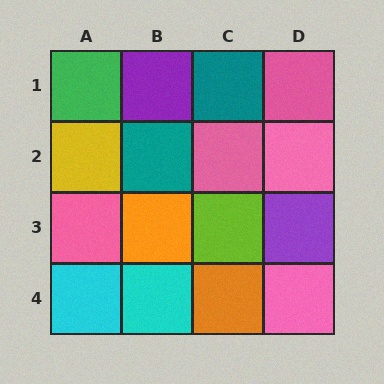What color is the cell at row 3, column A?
Pink.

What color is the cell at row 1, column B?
Purple.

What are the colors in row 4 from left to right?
Cyan, cyan, orange, pink.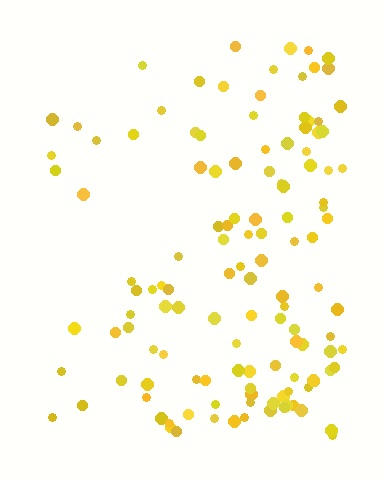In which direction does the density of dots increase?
From left to right, with the right side densest.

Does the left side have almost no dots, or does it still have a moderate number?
Still a moderate number, just noticeably fewer than the right.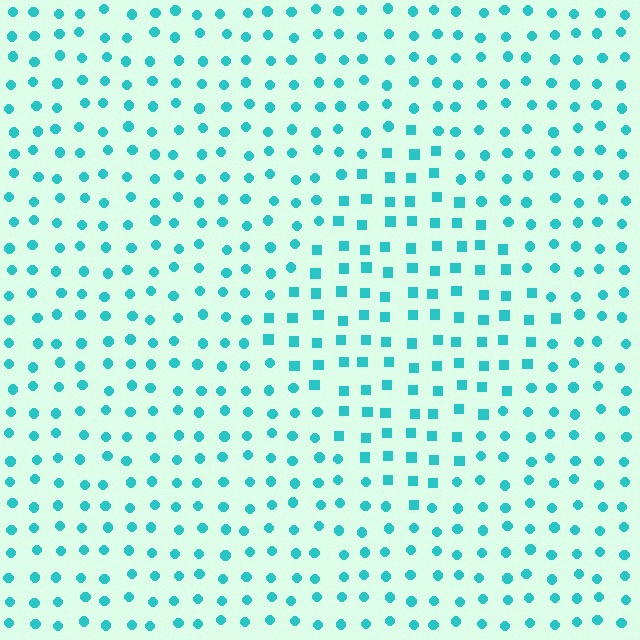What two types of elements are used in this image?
The image uses squares inside the diamond region and circles outside it.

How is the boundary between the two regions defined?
The boundary is defined by a change in element shape: squares inside vs. circles outside. All elements share the same color and spacing.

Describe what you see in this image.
The image is filled with small cyan elements arranged in a uniform grid. A diamond-shaped region contains squares, while the surrounding area contains circles. The boundary is defined purely by the change in element shape.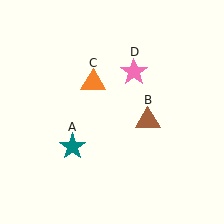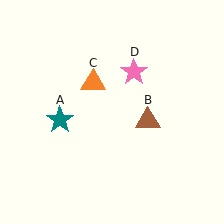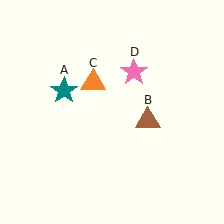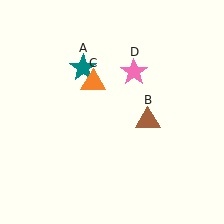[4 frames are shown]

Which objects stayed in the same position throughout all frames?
Brown triangle (object B) and orange triangle (object C) and pink star (object D) remained stationary.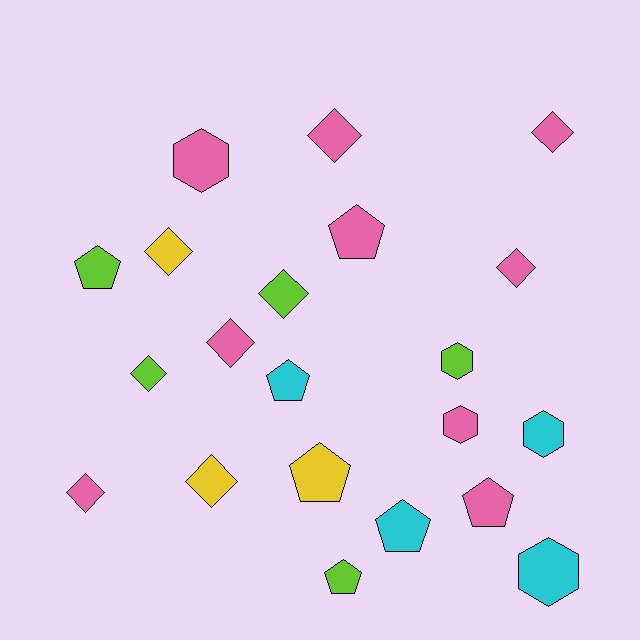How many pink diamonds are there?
There are 5 pink diamonds.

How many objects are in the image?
There are 21 objects.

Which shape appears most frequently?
Diamond, with 9 objects.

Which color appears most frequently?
Pink, with 9 objects.